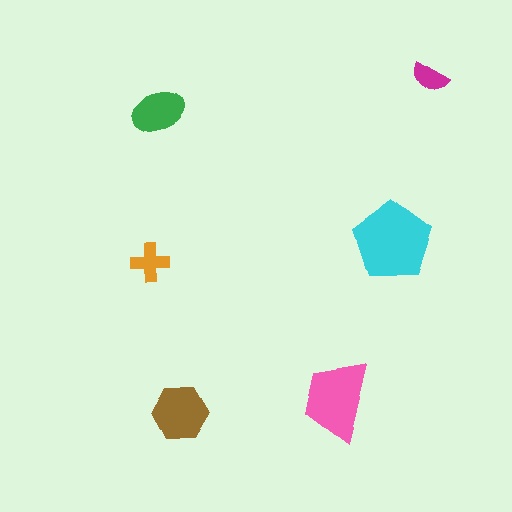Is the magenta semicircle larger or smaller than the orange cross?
Smaller.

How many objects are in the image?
There are 6 objects in the image.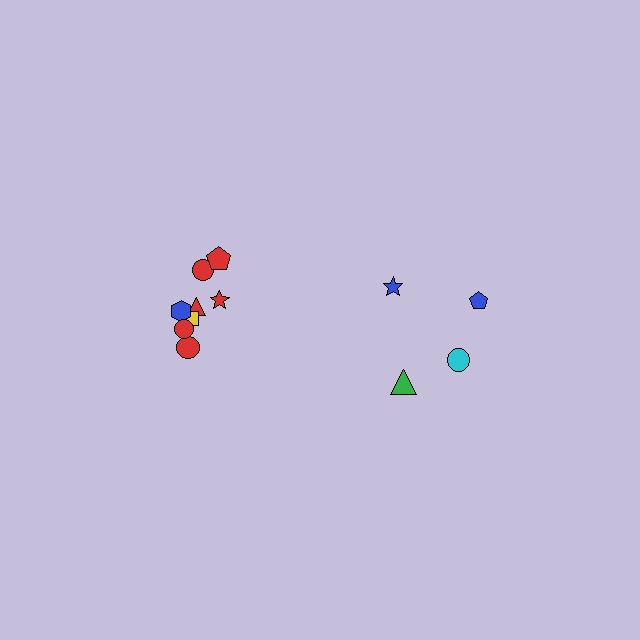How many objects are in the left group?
There are 8 objects.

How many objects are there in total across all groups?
There are 12 objects.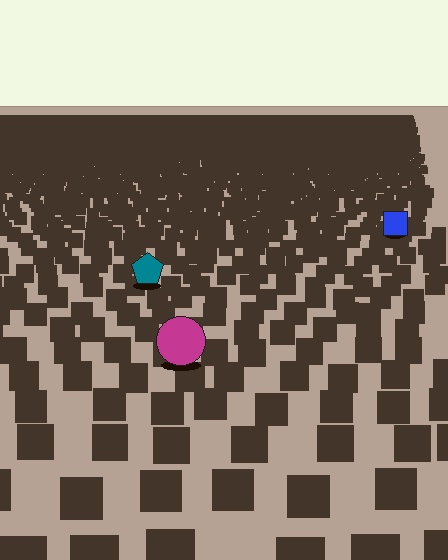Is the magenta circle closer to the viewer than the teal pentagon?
Yes. The magenta circle is closer — you can tell from the texture gradient: the ground texture is coarser near it.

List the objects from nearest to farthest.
From nearest to farthest: the magenta circle, the teal pentagon, the blue square.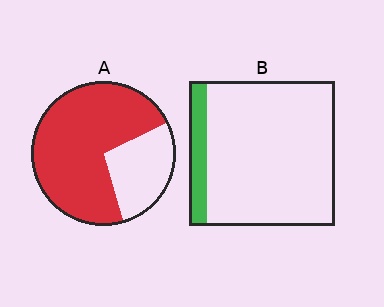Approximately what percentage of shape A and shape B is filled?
A is approximately 70% and B is approximately 10%.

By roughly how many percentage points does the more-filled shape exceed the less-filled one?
By roughly 60 percentage points (A over B).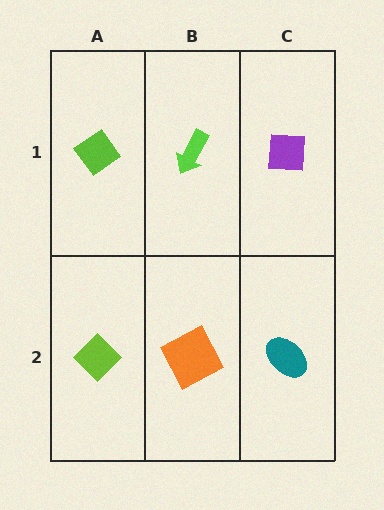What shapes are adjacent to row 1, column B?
An orange square (row 2, column B), a lime diamond (row 1, column A), a purple square (row 1, column C).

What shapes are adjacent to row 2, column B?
A lime arrow (row 1, column B), a lime diamond (row 2, column A), a teal ellipse (row 2, column C).